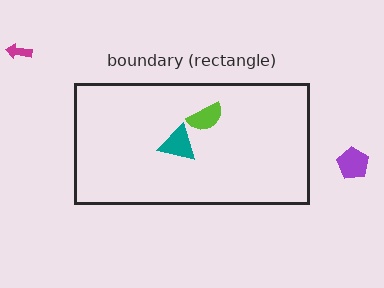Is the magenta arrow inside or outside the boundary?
Outside.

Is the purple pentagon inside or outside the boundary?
Outside.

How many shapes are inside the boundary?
2 inside, 2 outside.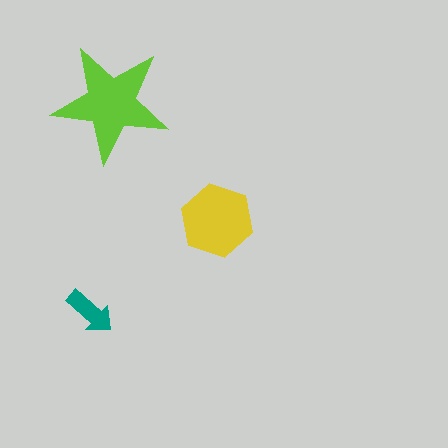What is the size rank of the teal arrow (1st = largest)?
3rd.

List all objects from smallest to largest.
The teal arrow, the yellow hexagon, the lime star.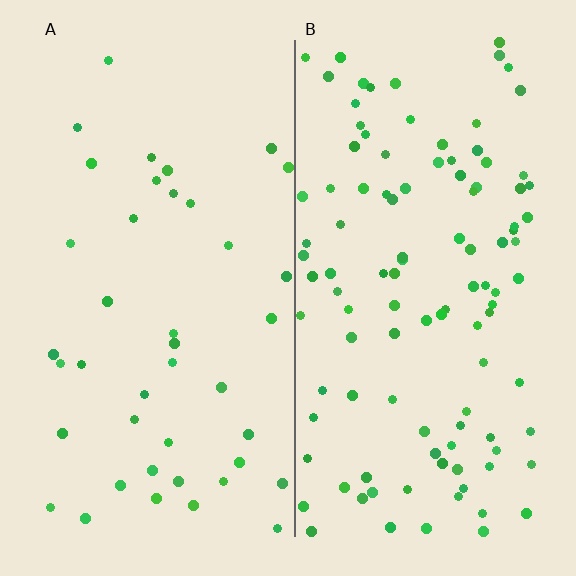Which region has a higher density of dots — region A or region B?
B (the right).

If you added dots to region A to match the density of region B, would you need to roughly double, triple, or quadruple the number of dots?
Approximately triple.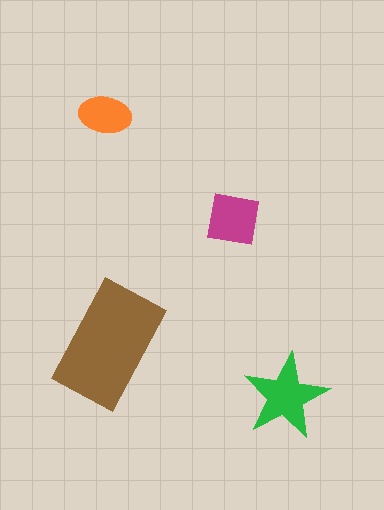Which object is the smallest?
The orange ellipse.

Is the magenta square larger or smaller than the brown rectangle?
Smaller.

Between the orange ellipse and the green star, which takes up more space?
The green star.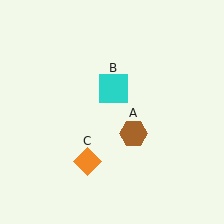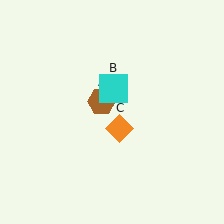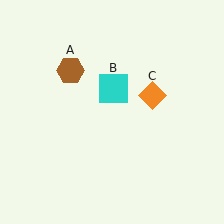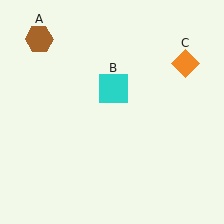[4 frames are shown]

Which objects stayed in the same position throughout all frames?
Cyan square (object B) remained stationary.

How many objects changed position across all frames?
2 objects changed position: brown hexagon (object A), orange diamond (object C).